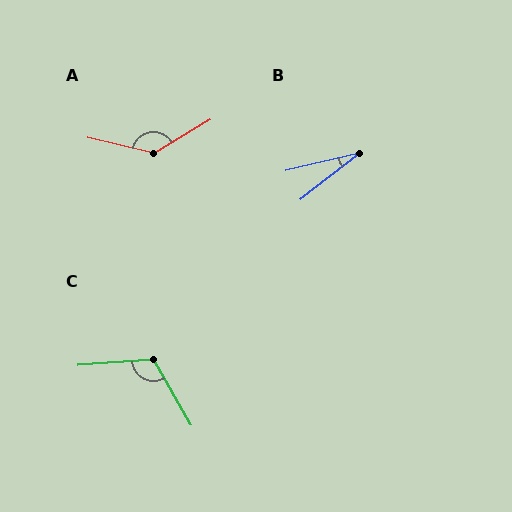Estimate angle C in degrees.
Approximately 116 degrees.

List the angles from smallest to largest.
B (25°), C (116°), A (135°).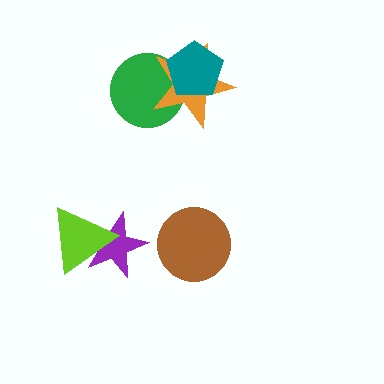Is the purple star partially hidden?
Yes, it is partially covered by another shape.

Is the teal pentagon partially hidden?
No, no other shape covers it.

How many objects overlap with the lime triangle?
1 object overlaps with the lime triangle.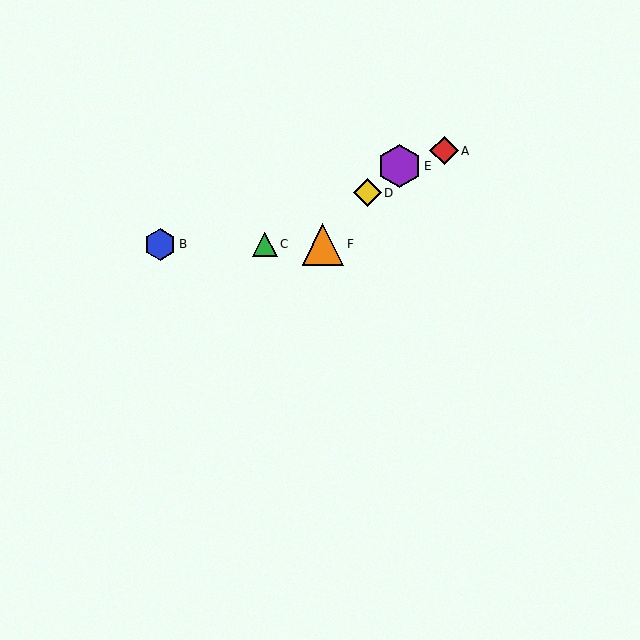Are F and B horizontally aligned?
Yes, both are at y≈245.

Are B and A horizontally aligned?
No, B is at y≈245 and A is at y≈151.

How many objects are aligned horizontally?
3 objects (B, C, F) are aligned horizontally.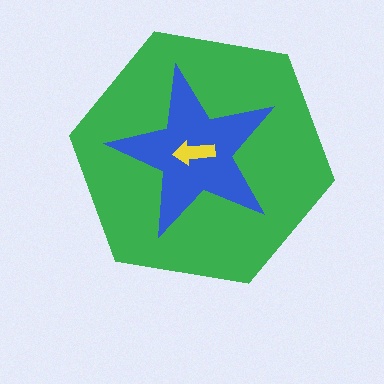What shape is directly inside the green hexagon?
The blue star.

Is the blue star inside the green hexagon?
Yes.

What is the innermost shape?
The yellow arrow.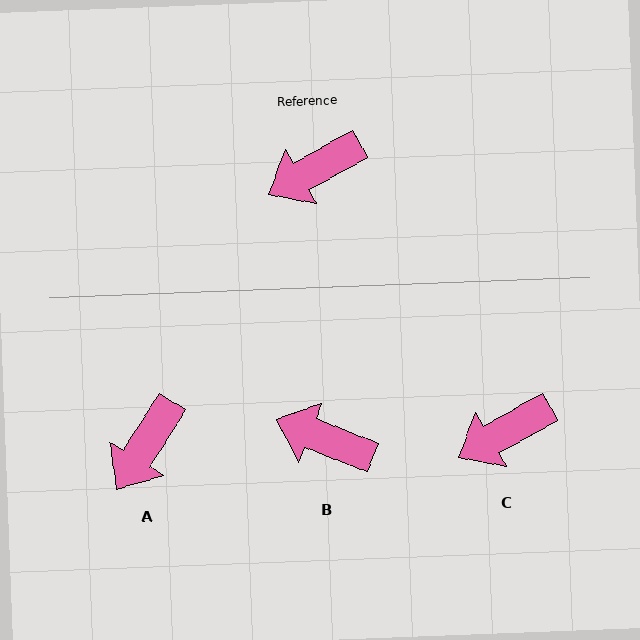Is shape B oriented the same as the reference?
No, it is off by about 51 degrees.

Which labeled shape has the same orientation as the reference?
C.